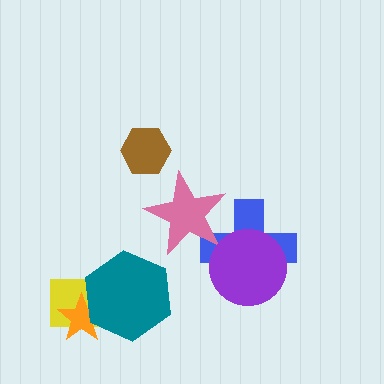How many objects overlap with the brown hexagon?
0 objects overlap with the brown hexagon.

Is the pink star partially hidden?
No, no other shape covers it.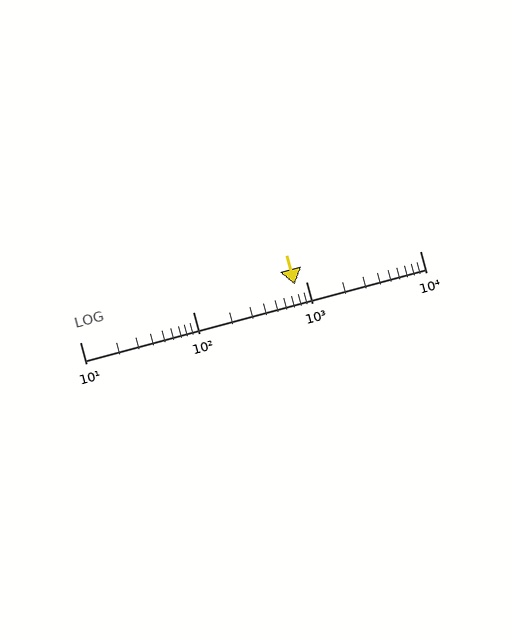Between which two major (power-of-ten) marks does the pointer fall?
The pointer is between 100 and 1000.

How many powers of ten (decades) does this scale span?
The scale spans 3 decades, from 10 to 10000.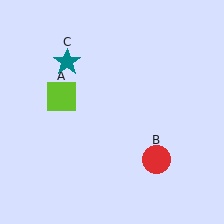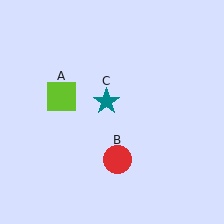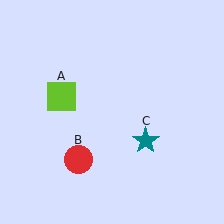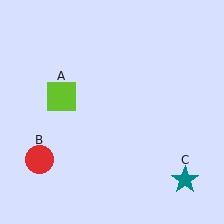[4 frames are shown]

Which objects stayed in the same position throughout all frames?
Lime square (object A) remained stationary.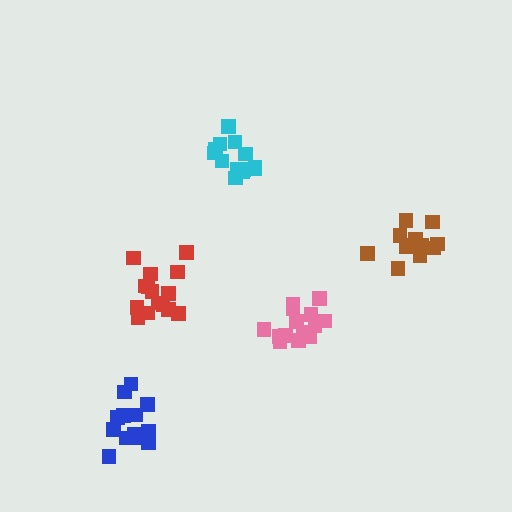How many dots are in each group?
Group 1: 15 dots, Group 2: 14 dots, Group 3: 14 dots, Group 4: 13 dots, Group 5: 12 dots (68 total).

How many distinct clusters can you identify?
There are 5 distinct clusters.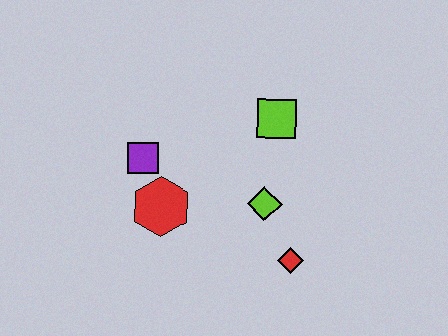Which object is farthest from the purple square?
The red diamond is farthest from the purple square.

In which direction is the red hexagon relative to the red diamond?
The red hexagon is to the left of the red diamond.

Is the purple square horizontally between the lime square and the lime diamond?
No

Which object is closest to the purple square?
The red hexagon is closest to the purple square.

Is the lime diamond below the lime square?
Yes